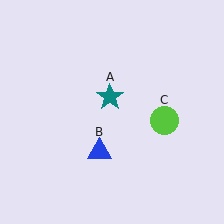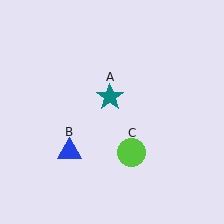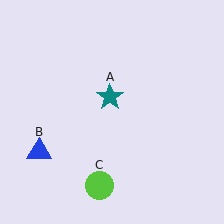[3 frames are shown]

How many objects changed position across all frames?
2 objects changed position: blue triangle (object B), lime circle (object C).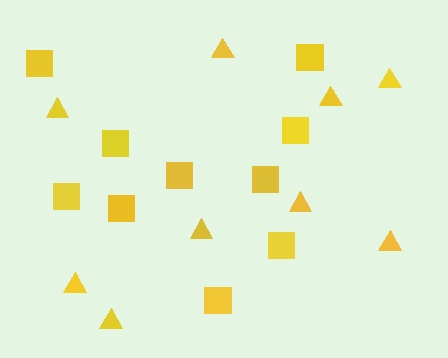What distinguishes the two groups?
There are 2 groups: one group of triangles (9) and one group of squares (10).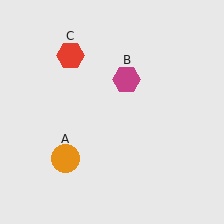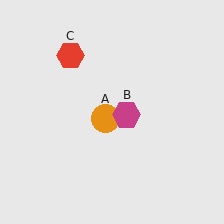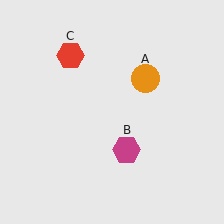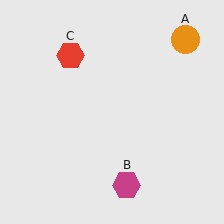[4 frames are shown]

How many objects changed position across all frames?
2 objects changed position: orange circle (object A), magenta hexagon (object B).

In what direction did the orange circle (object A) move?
The orange circle (object A) moved up and to the right.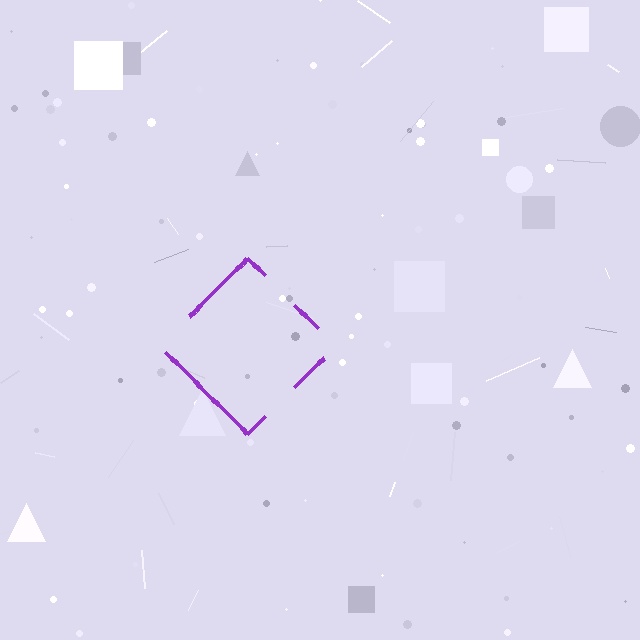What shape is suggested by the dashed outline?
The dashed outline suggests a diamond.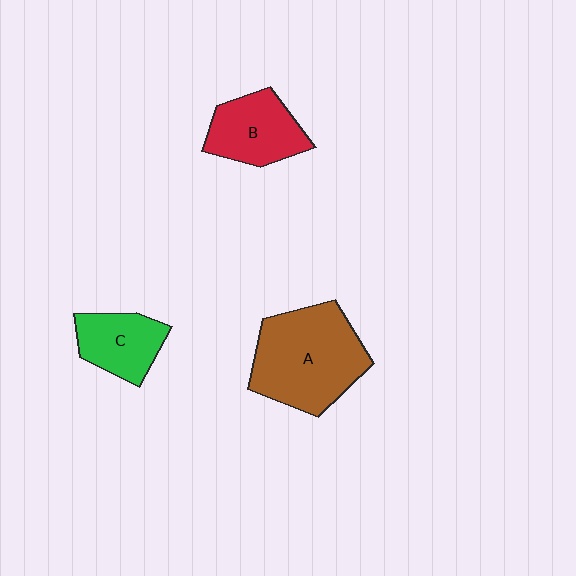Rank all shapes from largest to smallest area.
From largest to smallest: A (brown), B (red), C (green).